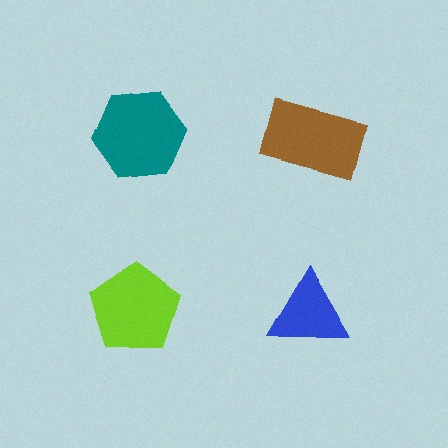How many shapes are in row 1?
2 shapes.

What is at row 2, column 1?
A lime pentagon.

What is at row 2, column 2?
A blue triangle.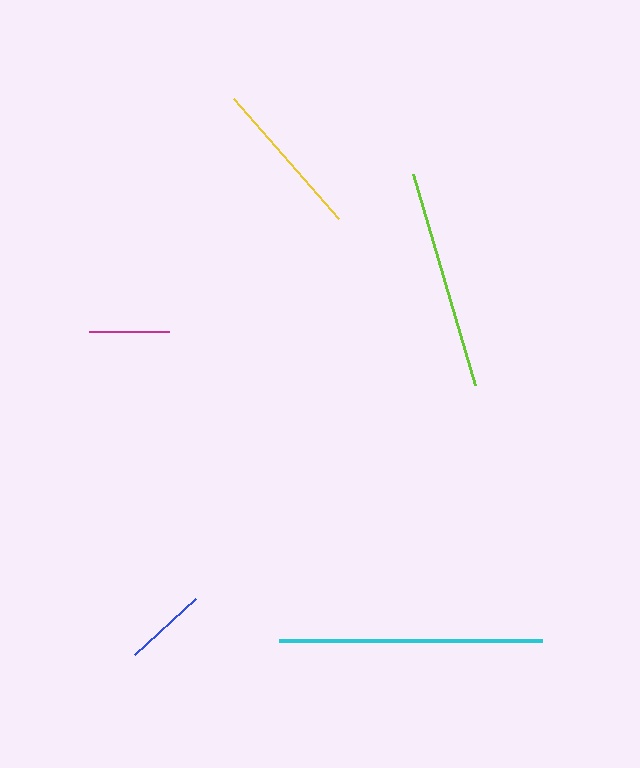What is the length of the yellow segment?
The yellow segment is approximately 160 pixels long.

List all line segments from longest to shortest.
From longest to shortest: cyan, lime, yellow, blue, magenta.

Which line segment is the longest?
The cyan line is the longest at approximately 263 pixels.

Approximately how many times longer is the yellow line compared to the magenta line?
The yellow line is approximately 2.0 times the length of the magenta line.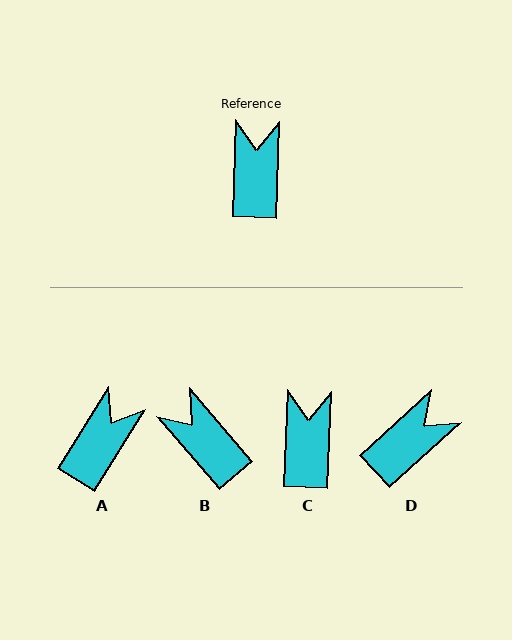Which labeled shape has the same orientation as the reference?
C.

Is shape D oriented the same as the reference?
No, it is off by about 45 degrees.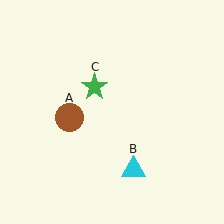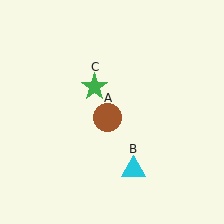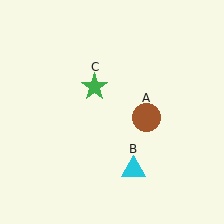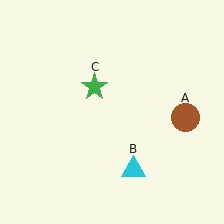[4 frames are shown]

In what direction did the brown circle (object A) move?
The brown circle (object A) moved right.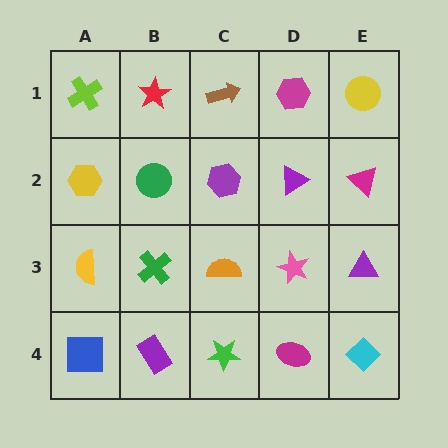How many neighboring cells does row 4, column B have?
3.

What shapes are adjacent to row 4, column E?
A purple triangle (row 3, column E), a magenta ellipse (row 4, column D).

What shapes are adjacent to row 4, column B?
A green cross (row 3, column B), a blue square (row 4, column A), a green star (row 4, column C).